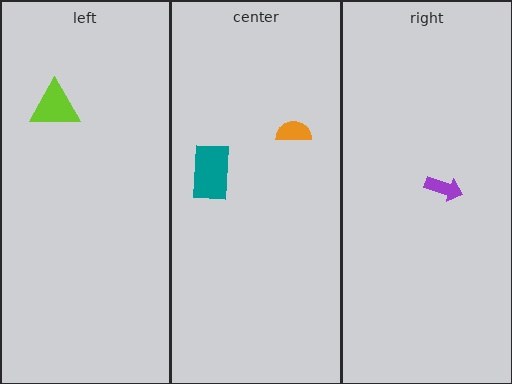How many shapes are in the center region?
2.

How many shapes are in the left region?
1.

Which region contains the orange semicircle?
The center region.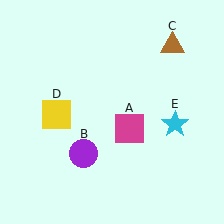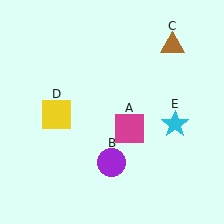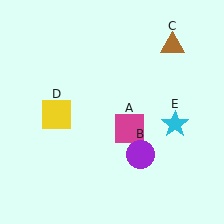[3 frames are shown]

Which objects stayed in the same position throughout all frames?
Magenta square (object A) and brown triangle (object C) and yellow square (object D) and cyan star (object E) remained stationary.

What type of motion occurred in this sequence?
The purple circle (object B) rotated counterclockwise around the center of the scene.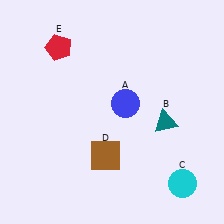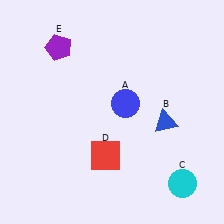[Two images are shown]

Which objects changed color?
B changed from teal to blue. D changed from brown to red. E changed from red to purple.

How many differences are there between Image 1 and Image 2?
There are 3 differences between the two images.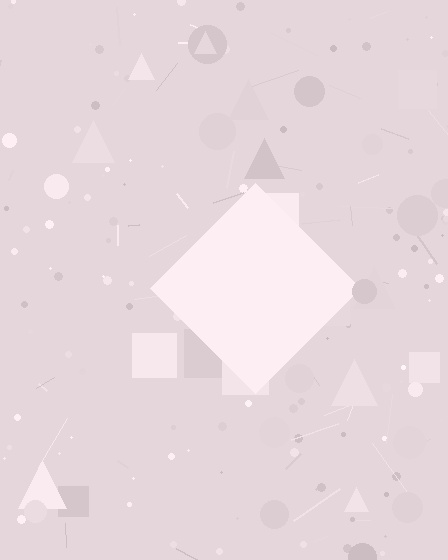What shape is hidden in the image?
A diamond is hidden in the image.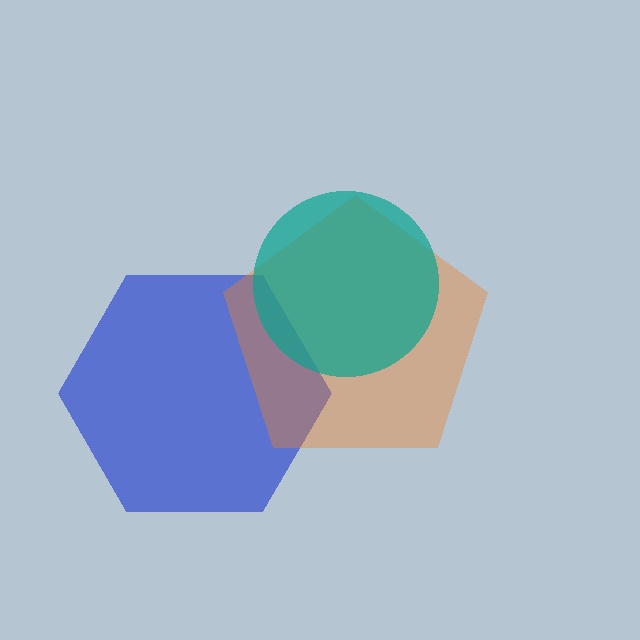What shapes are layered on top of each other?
The layered shapes are: a blue hexagon, an orange pentagon, a teal circle.